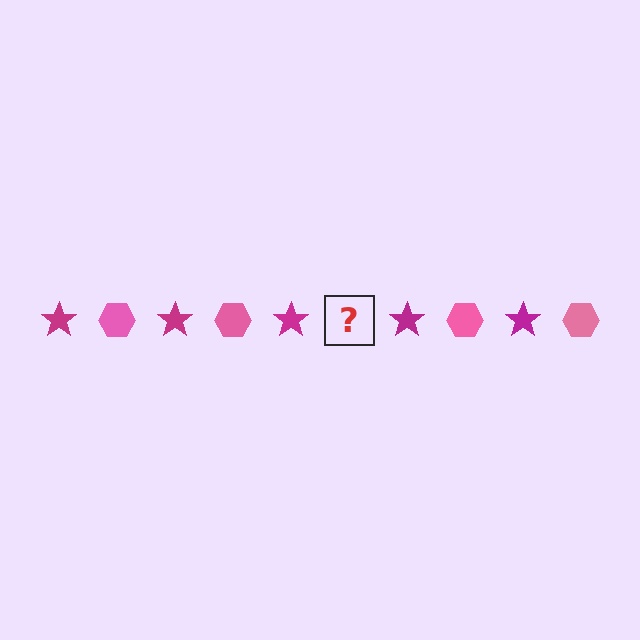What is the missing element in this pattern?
The missing element is a pink hexagon.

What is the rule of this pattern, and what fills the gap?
The rule is that the pattern alternates between magenta star and pink hexagon. The gap should be filled with a pink hexagon.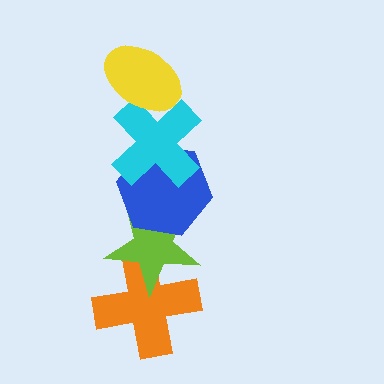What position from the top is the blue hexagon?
The blue hexagon is 3rd from the top.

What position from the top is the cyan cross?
The cyan cross is 2nd from the top.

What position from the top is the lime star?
The lime star is 4th from the top.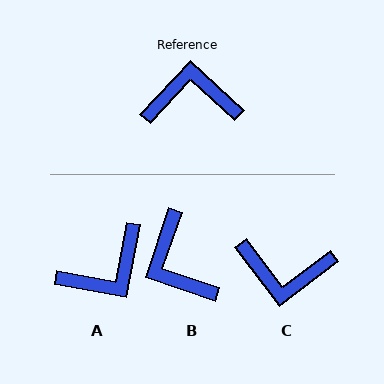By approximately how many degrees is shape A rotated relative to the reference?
Approximately 148 degrees clockwise.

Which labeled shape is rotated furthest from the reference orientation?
C, about 170 degrees away.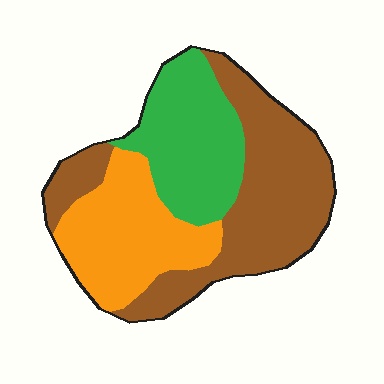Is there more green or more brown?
Brown.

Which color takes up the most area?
Brown, at roughly 45%.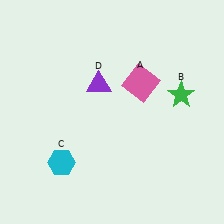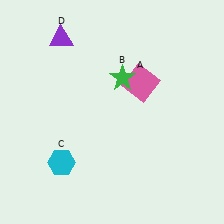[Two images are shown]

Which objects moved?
The objects that moved are: the green star (B), the purple triangle (D).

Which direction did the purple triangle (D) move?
The purple triangle (D) moved up.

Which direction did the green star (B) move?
The green star (B) moved left.